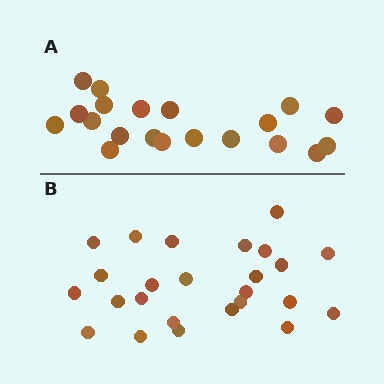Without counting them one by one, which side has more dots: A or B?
Region B (the bottom region) has more dots.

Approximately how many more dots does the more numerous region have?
Region B has about 5 more dots than region A.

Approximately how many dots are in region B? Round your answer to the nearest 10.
About 20 dots. (The exact count is 25, which rounds to 20.)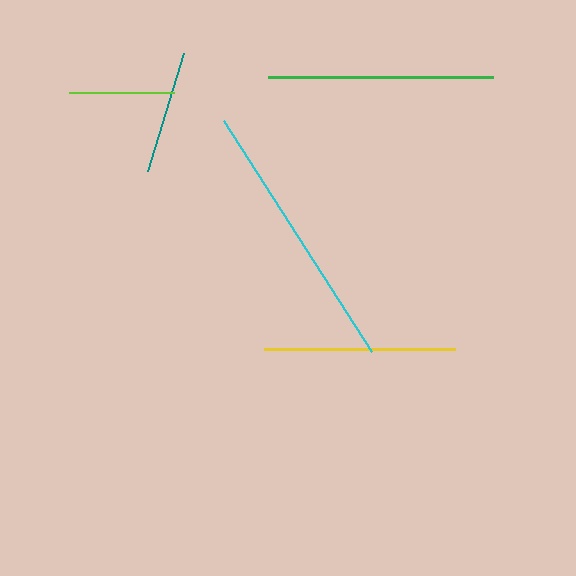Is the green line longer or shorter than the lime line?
The green line is longer than the lime line.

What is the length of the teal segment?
The teal segment is approximately 124 pixels long.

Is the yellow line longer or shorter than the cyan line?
The cyan line is longer than the yellow line.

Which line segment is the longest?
The cyan line is the longest at approximately 275 pixels.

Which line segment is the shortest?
The lime line is the shortest at approximately 105 pixels.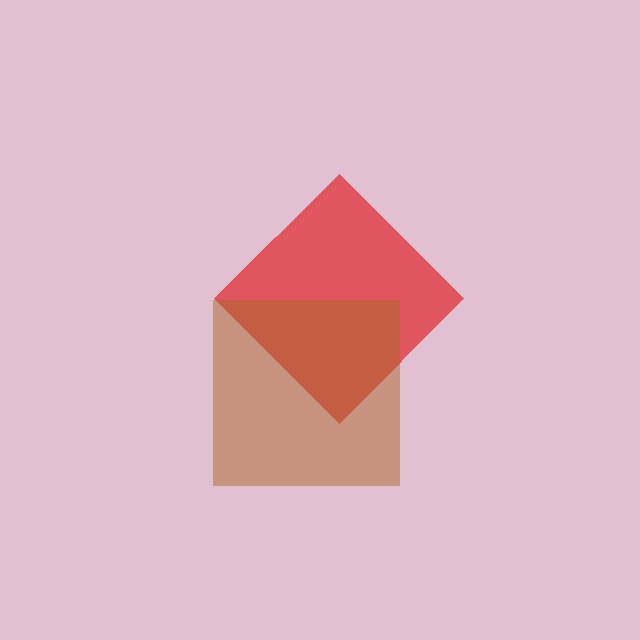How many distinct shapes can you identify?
There are 2 distinct shapes: a red diamond, a brown square.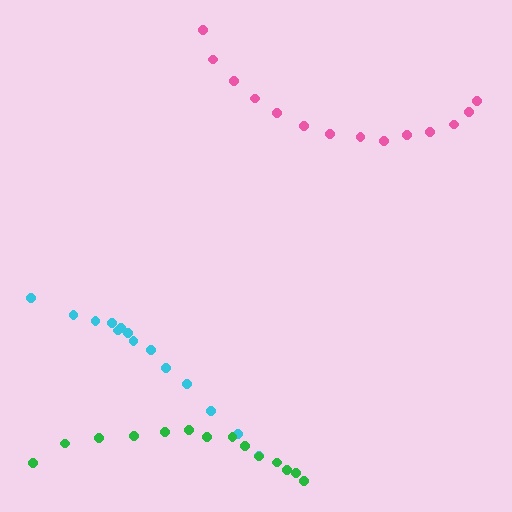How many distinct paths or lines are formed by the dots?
There are 3 distinct paths.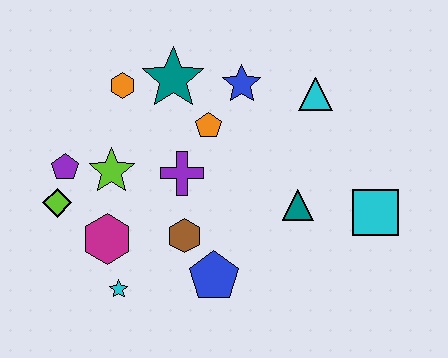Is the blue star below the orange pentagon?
No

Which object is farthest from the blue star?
The cyan star is farthest from the blue star.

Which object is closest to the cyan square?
The teal triangle is closest to the cyan square.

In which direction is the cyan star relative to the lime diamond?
The cyan star is below the lime diamond.